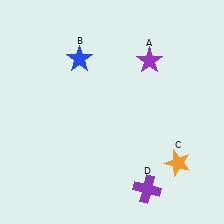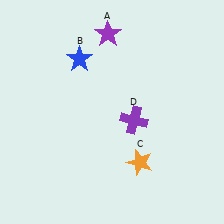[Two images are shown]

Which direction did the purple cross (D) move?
The purple cross (D) moved up.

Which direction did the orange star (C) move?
The orange star (C) moved left.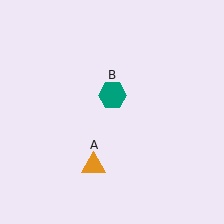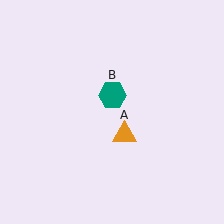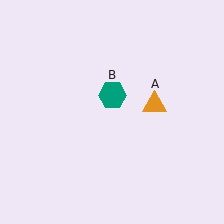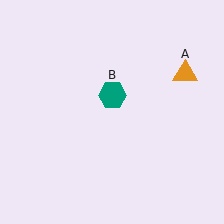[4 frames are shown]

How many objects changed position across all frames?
1 object changed position: orange triangle (object A).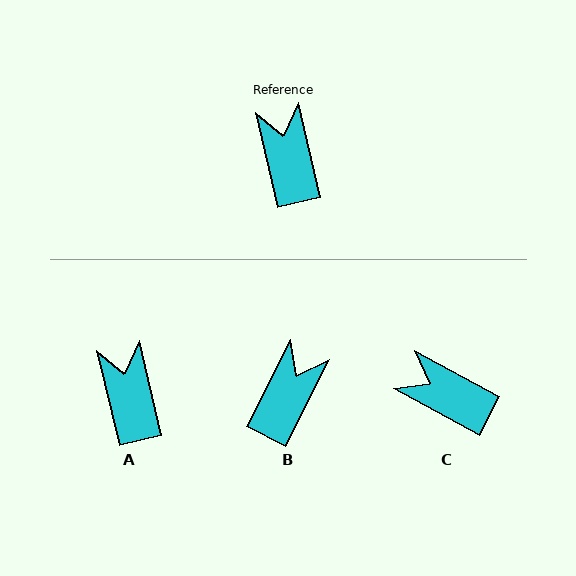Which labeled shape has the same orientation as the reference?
A.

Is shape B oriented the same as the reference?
No, it is off by about 40 degrees.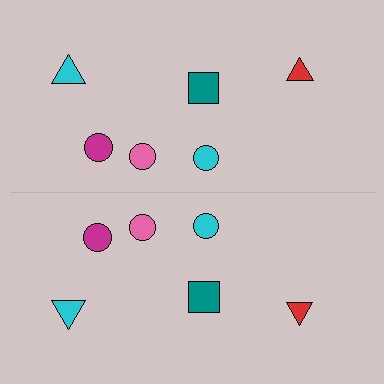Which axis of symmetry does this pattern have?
The pattern has a horizontal axis of symmetry running through the center of the image.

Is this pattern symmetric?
Yes, this pattern has bilateral (reflection) symmetry.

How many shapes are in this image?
There are 12 shapes in this image.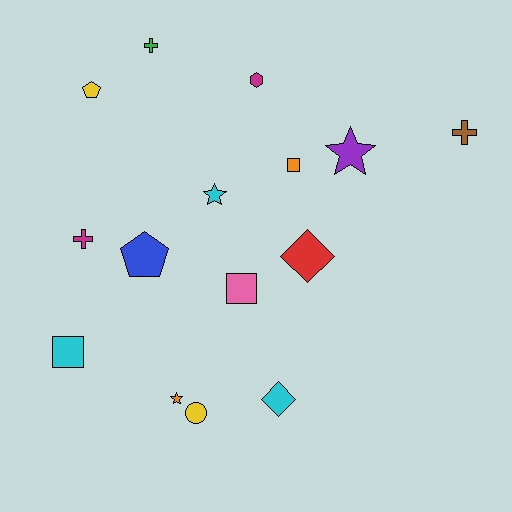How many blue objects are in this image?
There is 1 blue object.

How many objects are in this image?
There are 15 objects.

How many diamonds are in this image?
There are 2 diamonds.